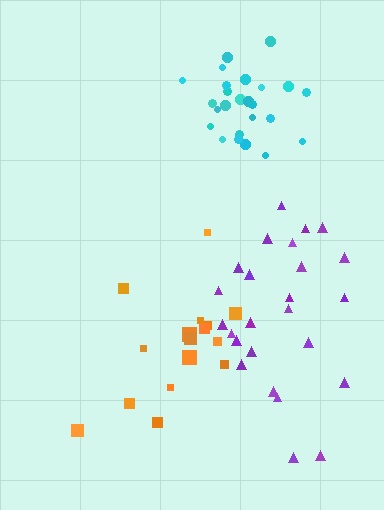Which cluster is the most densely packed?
Cyan.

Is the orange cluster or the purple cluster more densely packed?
Purple.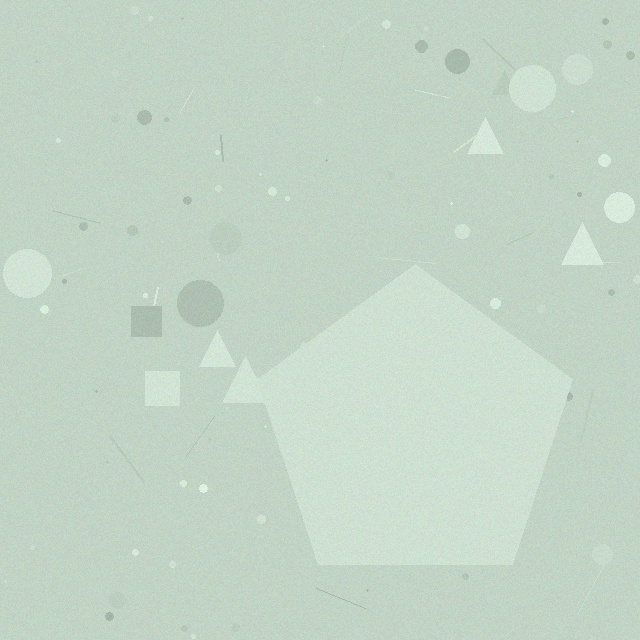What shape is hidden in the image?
A pentagon is hidden in the image.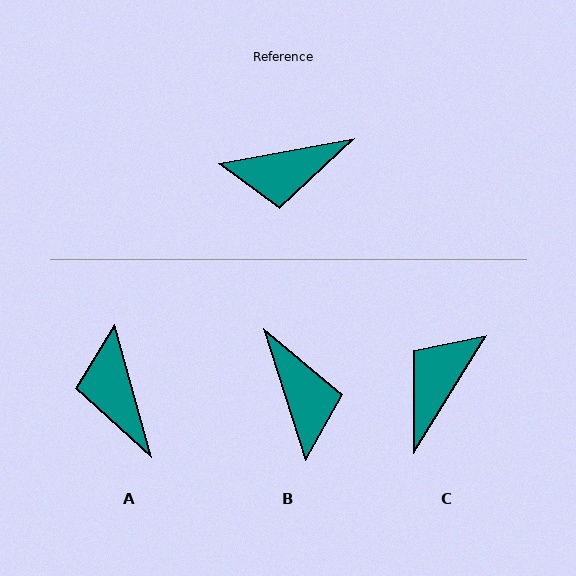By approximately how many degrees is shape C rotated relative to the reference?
Approximately 133 degrees clockwise.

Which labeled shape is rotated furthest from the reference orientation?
C, about 133 degrees away.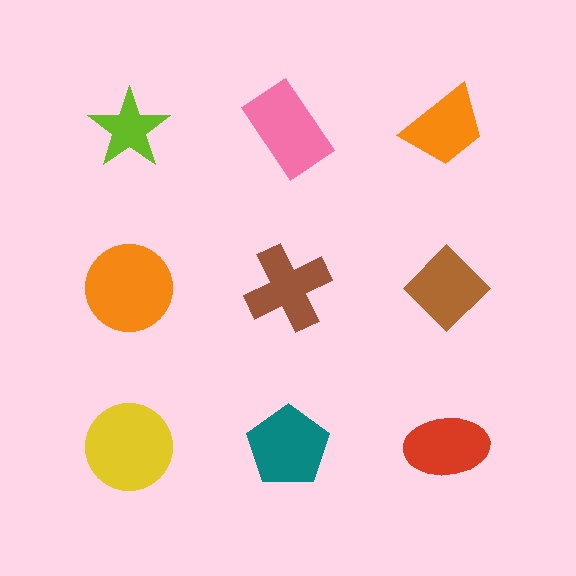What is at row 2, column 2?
A brown cross.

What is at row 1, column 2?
A pink rectangle.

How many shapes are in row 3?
3 shapes.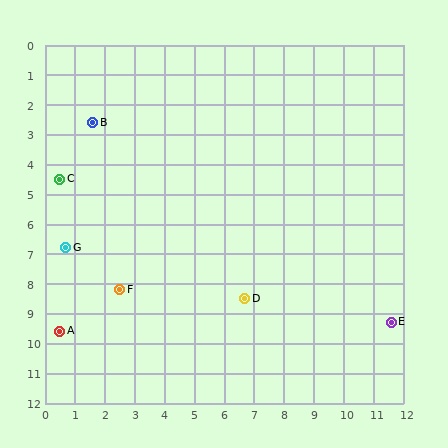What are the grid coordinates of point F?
Point F is at approximately (2.5, 8.2).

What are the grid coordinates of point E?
Point E is at approximately (11.6, 9.3).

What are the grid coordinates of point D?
Point D is at approximately (6.7, 8.5).